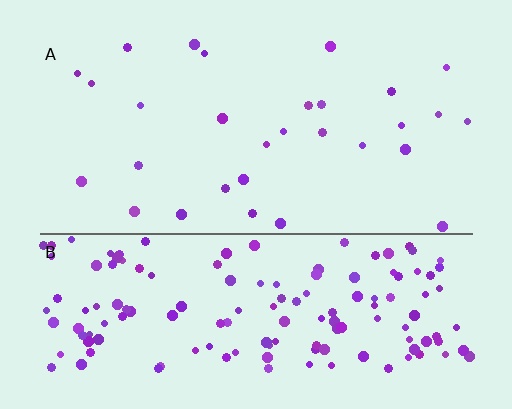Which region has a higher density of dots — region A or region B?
B (the bottom).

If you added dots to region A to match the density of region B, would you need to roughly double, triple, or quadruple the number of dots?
Approximately quadruple.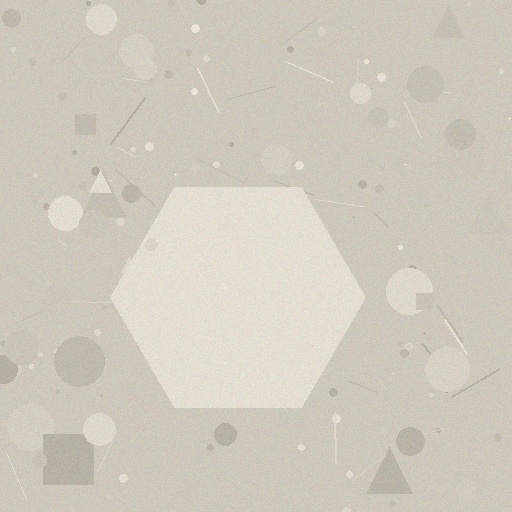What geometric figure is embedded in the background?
A hexagon is embedded in the background.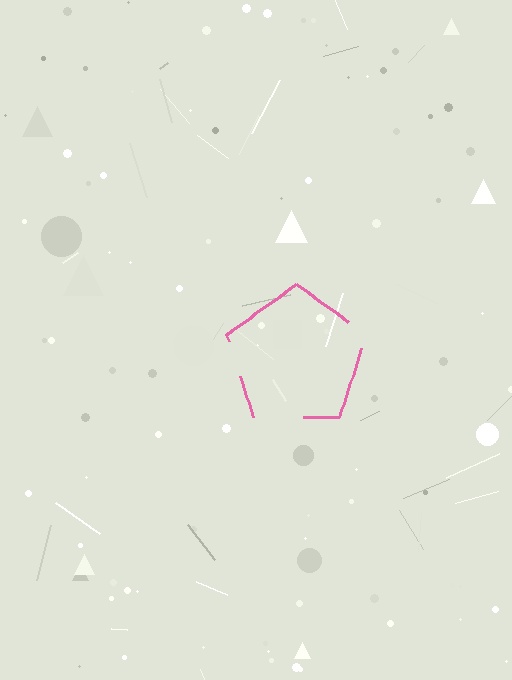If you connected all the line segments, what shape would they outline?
They would outline a pentagon.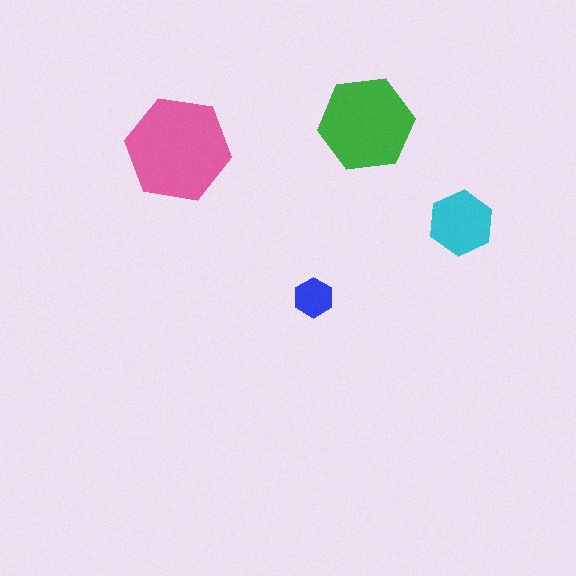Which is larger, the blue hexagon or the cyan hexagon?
The cyan one.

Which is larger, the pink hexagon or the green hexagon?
The pink one.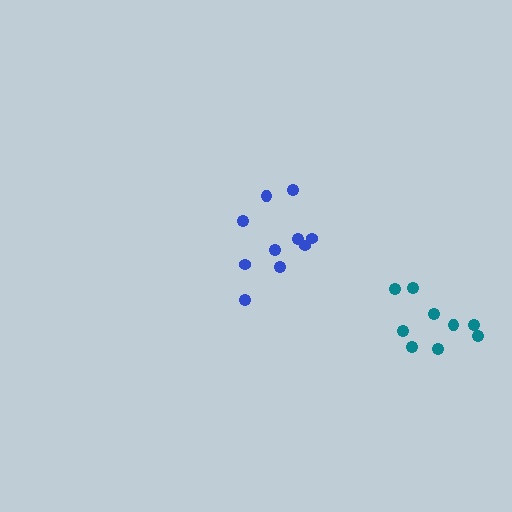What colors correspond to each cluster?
The clusters are colored: blue, teal.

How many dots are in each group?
Group 1: 10 dots, Group 2: 9 dots (19 total).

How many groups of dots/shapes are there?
There are 2 groups.